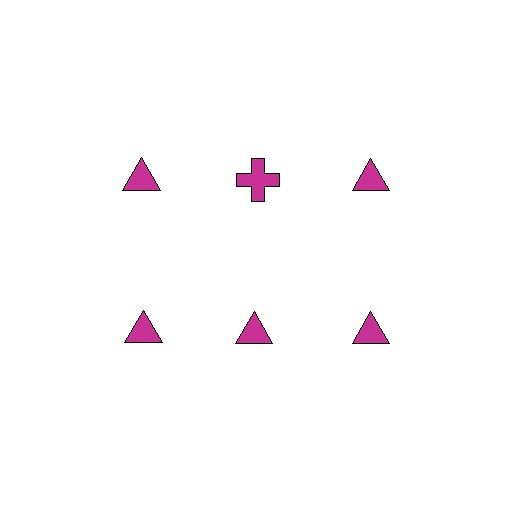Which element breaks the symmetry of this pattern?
The magenta cross in the top row, second from left column breaks the symmetry. All other shapes are magenta triangles.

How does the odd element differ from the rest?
It has a different shape: cross instead of triangle.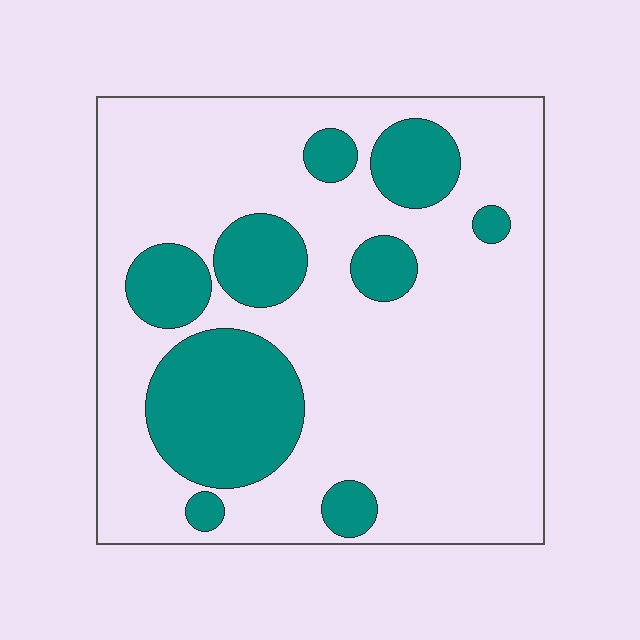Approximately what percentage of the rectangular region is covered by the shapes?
Approximately 25%.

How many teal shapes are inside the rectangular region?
9.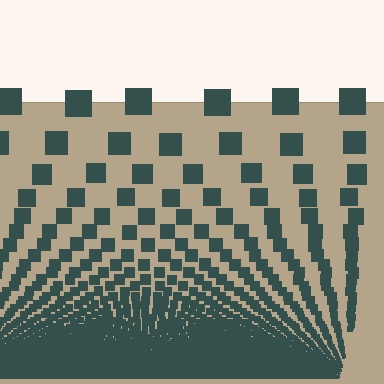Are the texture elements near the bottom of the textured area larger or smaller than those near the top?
Smaller. The gradient is inverted — elements near the bottom are smaller and denser.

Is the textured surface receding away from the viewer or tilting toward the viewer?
The surface appears to tilt toward the viewer. Texture elements get larger and sparser toward the top.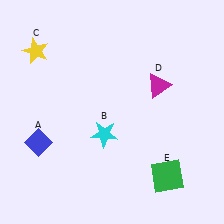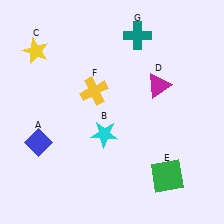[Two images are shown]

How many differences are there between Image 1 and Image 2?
There are 2 differences between the two images.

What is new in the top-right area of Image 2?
A teal cross (G) was added in the top-right area of Image 2.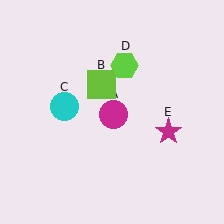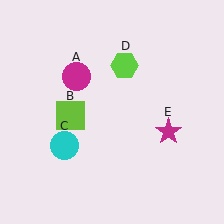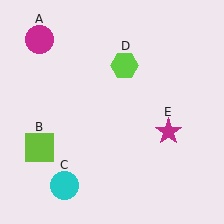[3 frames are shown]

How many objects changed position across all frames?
3 objects changed position: magenta circle (object A), lime square (object B), cyan circle (object C).